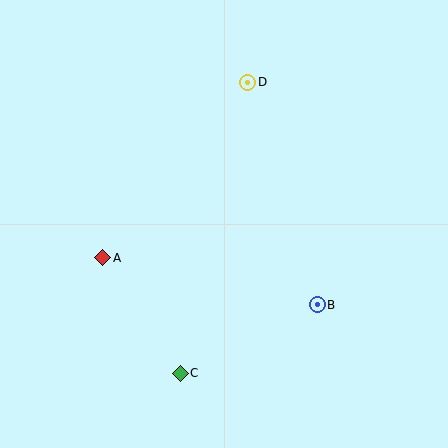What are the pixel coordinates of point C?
Point C is at (180, 373).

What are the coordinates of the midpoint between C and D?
The midpoint between C and D is at (214, 228).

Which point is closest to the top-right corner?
Point D is closest to the top-right corner.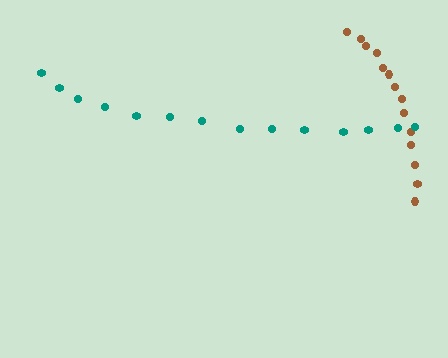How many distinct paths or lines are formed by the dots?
There are 2 distinct paths.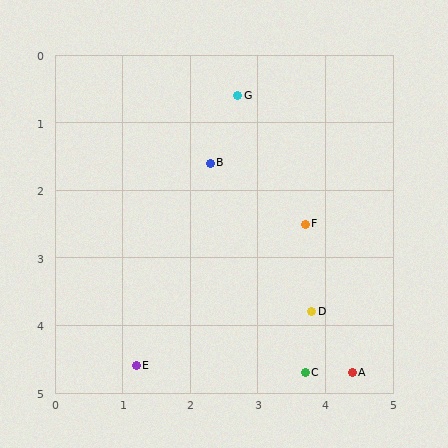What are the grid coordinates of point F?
Point F is at approximately (3.7, 2.5).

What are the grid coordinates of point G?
Point G is at approximately (2.7, 0.6).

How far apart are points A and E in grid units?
Points A and E are about 3.2 grid units apart.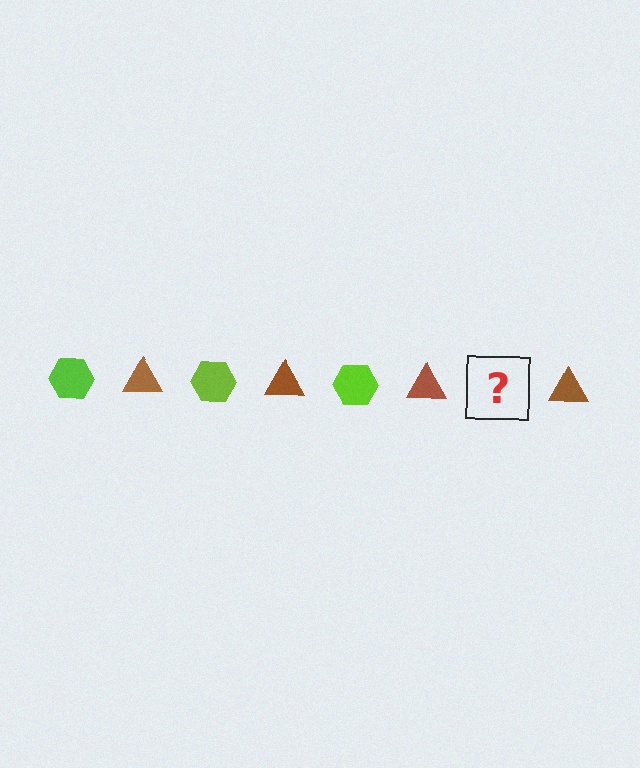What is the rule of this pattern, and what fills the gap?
The rule is that the pattern alternates between lime hexagon and brown triangle. The gap should be filled with a lime hexagon.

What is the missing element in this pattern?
The missing element is a lime hexagon.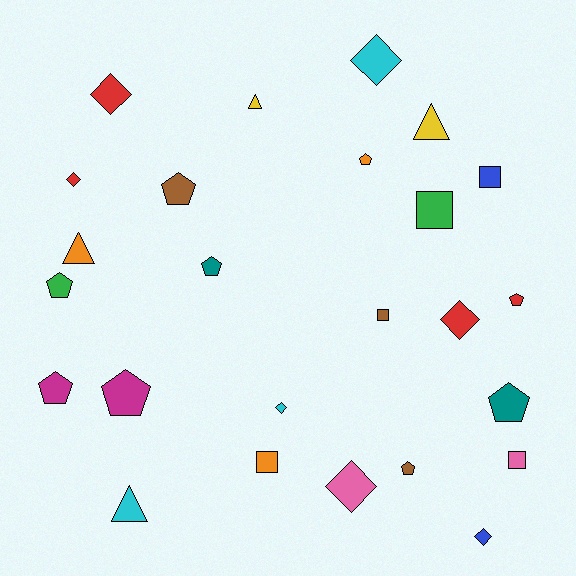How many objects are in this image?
There are 25 objects.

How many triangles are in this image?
There are 4 triangles.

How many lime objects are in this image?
There are no lime objects.